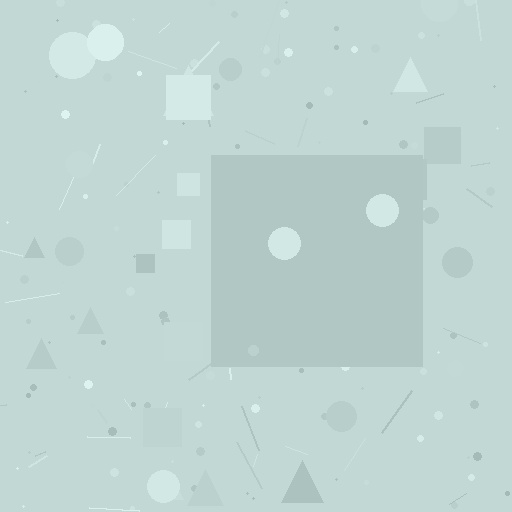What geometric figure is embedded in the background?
A square is embedded in the background.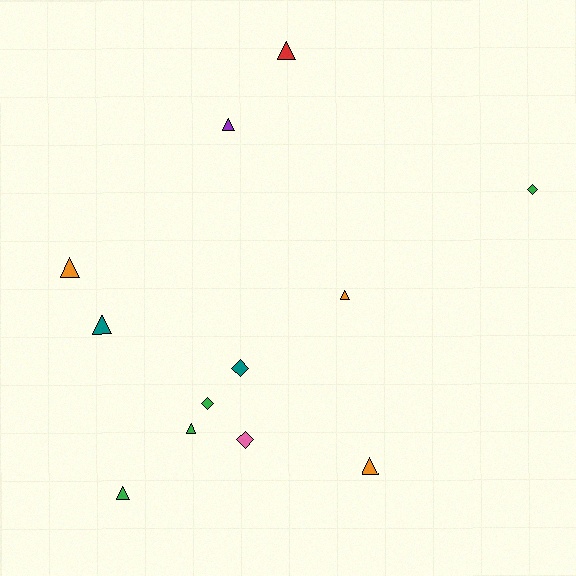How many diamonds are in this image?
There are 4 diamonds.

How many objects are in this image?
There are 12 objects.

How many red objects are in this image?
There is 1 red object.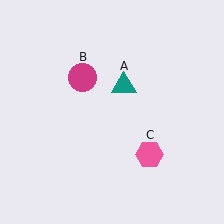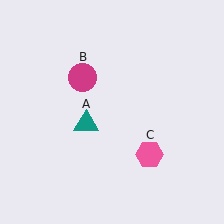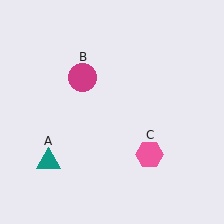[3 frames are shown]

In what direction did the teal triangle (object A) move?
The teal triangle (object A) moved down and to the left.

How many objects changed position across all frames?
1 object changed position: teal triangle (object A).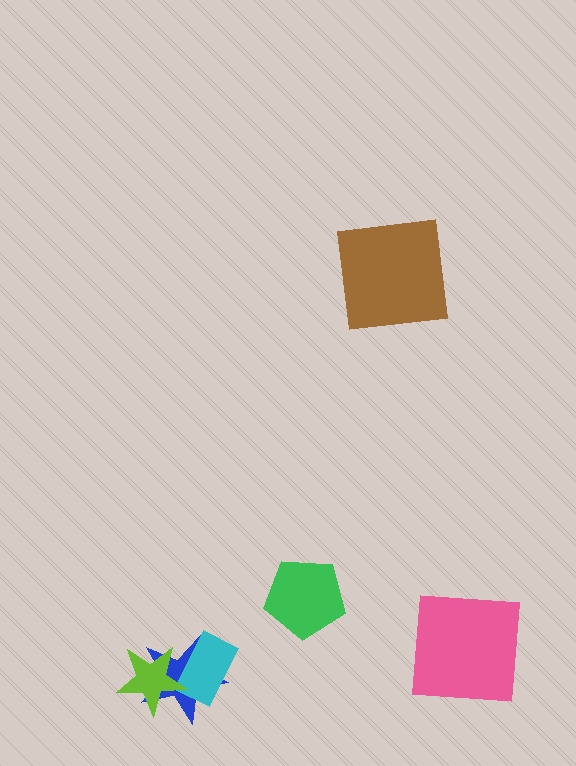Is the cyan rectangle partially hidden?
Yes, it is partially covered by another shape.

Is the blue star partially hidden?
Yes, it is partially covered by another shape.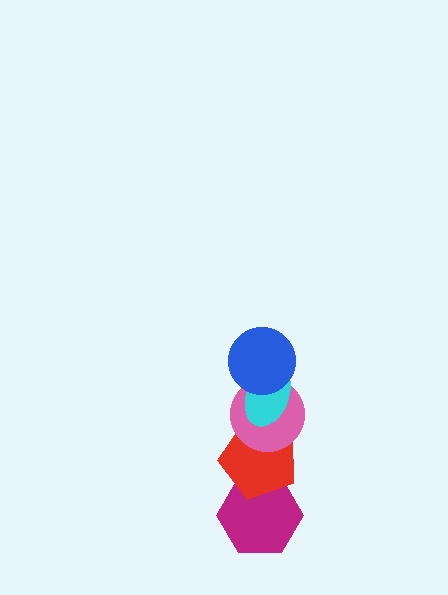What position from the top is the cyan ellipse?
The cyan ellipse is 2nd from the top.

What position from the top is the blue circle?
The blue circle is 1st from the top.